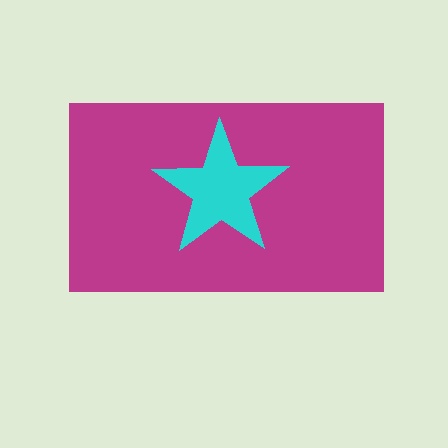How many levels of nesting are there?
2.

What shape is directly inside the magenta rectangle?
The cyan star.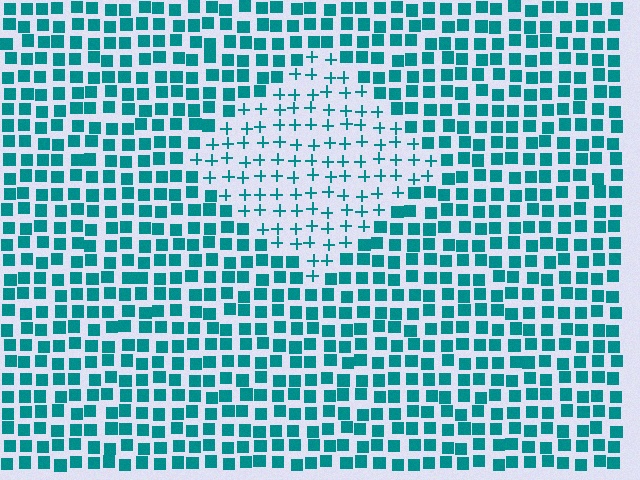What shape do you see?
I see a diamond.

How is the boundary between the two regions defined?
The boundary is defined by a change in element shape: plus signs inside vs. squares outside. All elements share the same color and spacing.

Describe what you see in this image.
The image is filled with small teal elements arranged in a uniform grid. A diamond-shaped region contains plus signs, while the surrounding area contains squares. The boundary is defined purely by the change in element shape.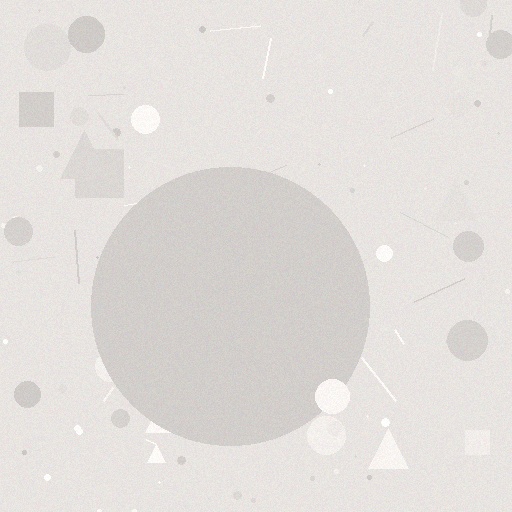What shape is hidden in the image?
A circle is hidden in the image.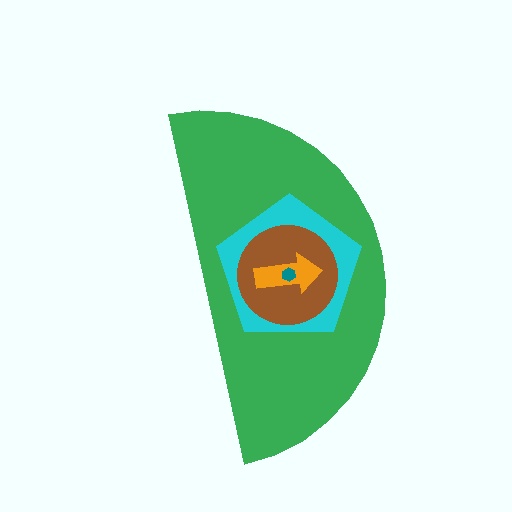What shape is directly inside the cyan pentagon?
The brown circle.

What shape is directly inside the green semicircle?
The cyan pentagon.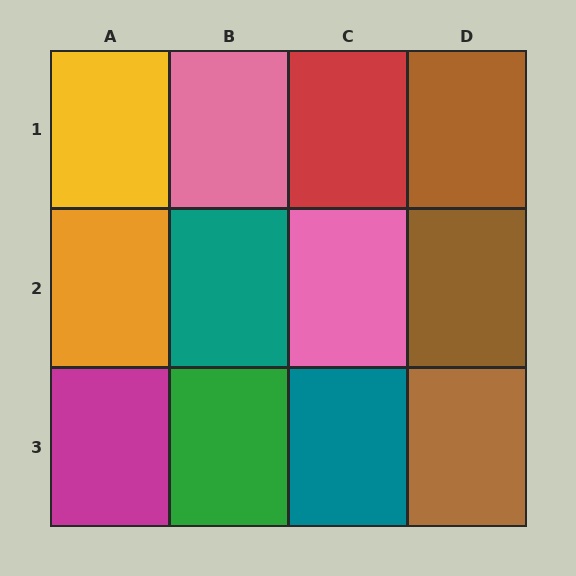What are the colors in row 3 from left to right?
Magenta, green, teal, brown.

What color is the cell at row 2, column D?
Brown.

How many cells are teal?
2 cells are teal.